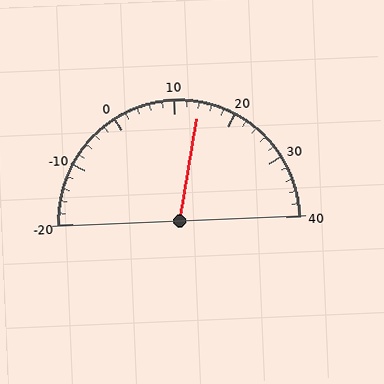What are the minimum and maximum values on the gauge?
The gauge ranges from -20 to 40.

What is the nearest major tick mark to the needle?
The nearest major tick mark is 10.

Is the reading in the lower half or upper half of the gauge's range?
The reading is in the upper half of the range (-20 to 40).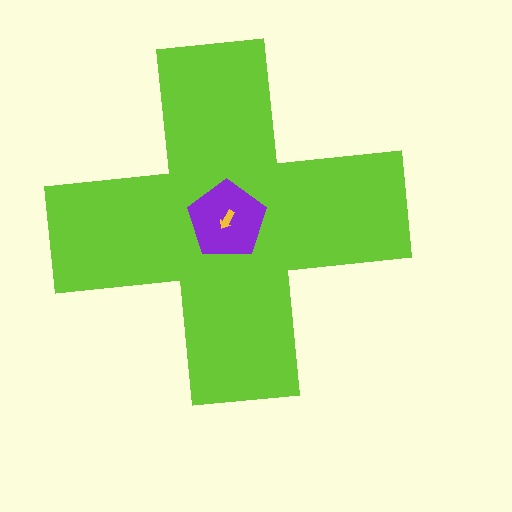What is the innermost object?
The yellow arrow.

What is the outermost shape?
The lime cross.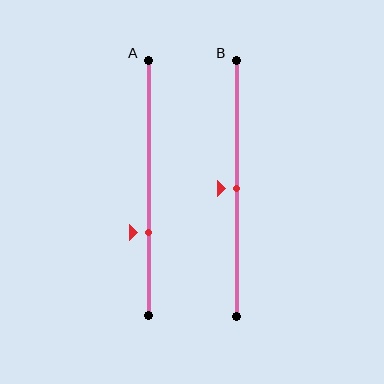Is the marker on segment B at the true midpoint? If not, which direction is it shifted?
Yes, the marker on segment B is at the true midpoint.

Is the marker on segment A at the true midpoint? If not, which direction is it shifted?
No, the marker on segment A is shifted downward by about 18% of the segment length.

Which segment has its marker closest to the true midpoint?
Segment B has its marker closest to the true midpoint.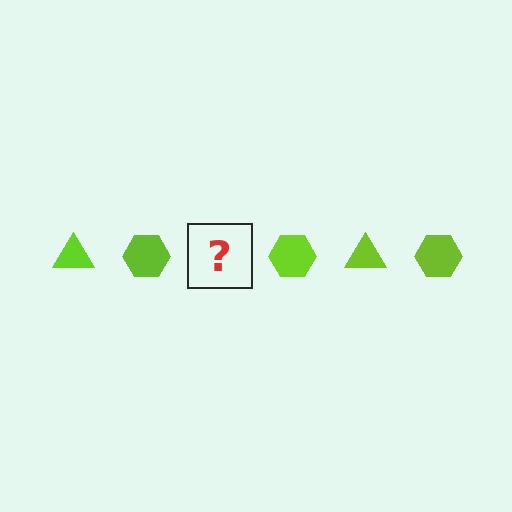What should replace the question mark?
The question mark should be replaced with a lime triangle.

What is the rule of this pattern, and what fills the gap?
The rule is that the pattern cycles through triangle, hexagon shapes in lime. The gap should be filled with a lime triangle.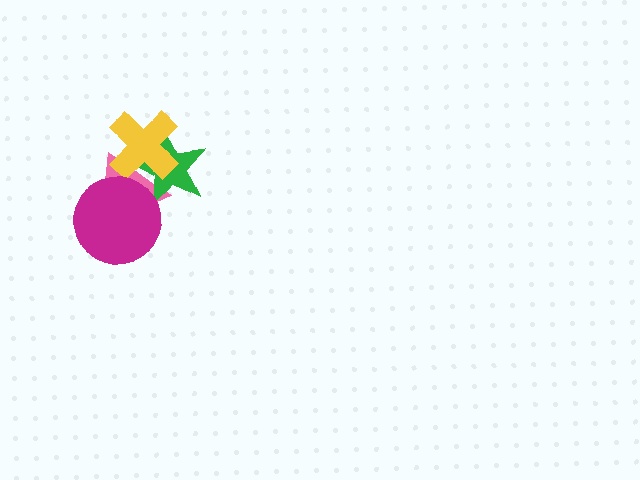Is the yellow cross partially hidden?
No, no other shape covers it.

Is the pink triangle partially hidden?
Yes, it is partially covered by another shape.